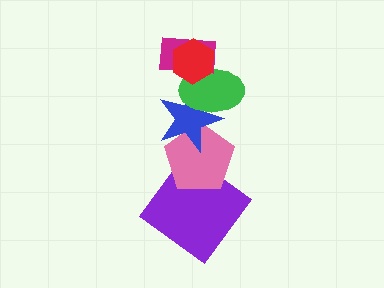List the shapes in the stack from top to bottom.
From top to bottom: the red hexagon, the magenta rectangle, the green ellipse, the blue star, the pink pentagon, the purple diamond.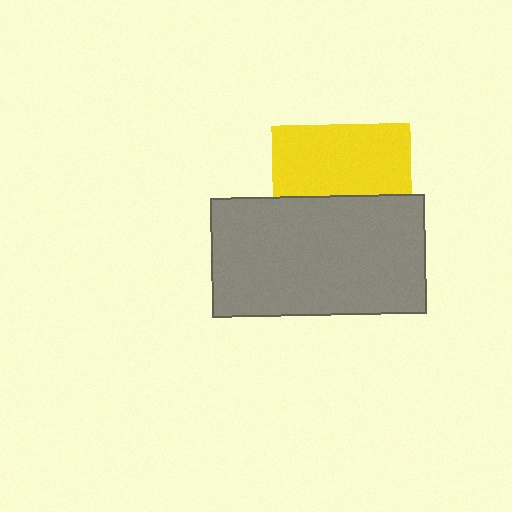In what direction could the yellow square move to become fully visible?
The yellow square could move up. That would shift it out from behind the gray rectangle entirely.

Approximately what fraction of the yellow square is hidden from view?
Roughly 49% of the yellow square is hidden behind the gray rectangle.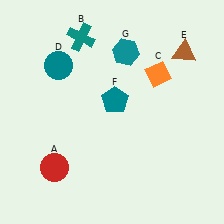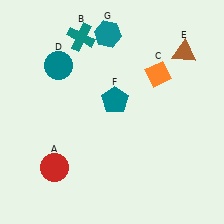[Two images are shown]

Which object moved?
The teal hexagon (G) moved left.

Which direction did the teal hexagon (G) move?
The teal hexagon (G) moved left.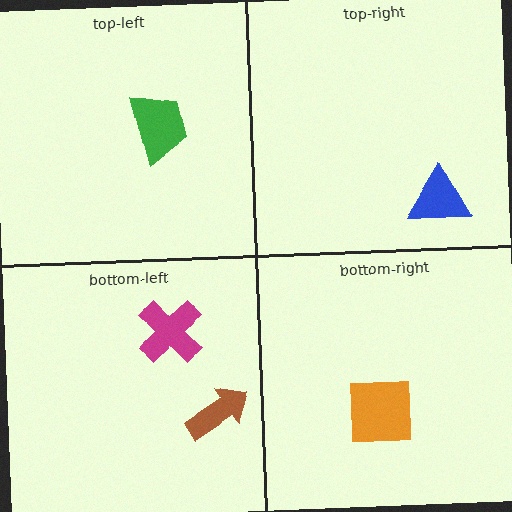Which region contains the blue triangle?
The top-right region.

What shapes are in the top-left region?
The green trapezoid.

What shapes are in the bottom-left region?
The magenta cross, the brown arrow.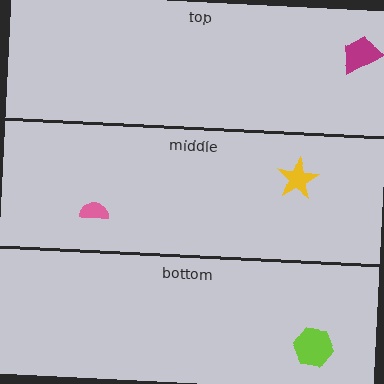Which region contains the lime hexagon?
The bottom region.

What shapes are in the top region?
The magenta trapezoid.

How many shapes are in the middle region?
2.